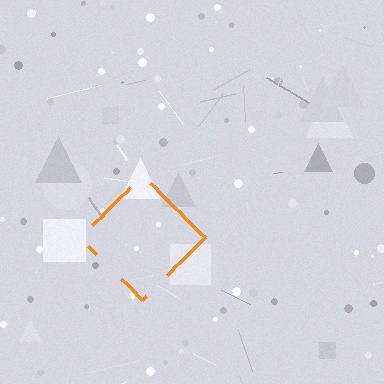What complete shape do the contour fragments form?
The contour fragments form a diamond.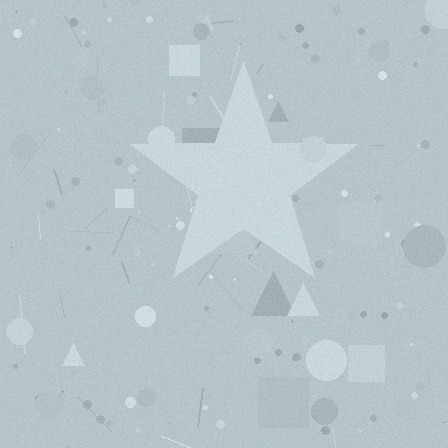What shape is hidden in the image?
A star is hidden in the image.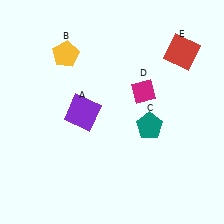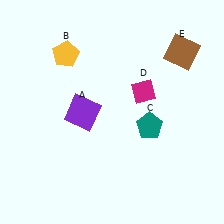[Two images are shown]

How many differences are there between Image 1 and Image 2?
There is 1 difference between the two images.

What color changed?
The square (E) changed from red in Image 1 to brown in Image 2.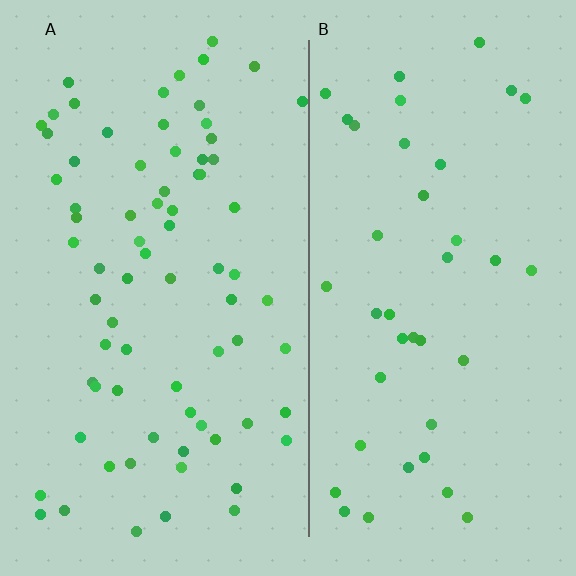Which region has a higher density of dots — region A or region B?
A (the left).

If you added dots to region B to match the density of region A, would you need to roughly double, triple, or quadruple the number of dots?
Approximately double.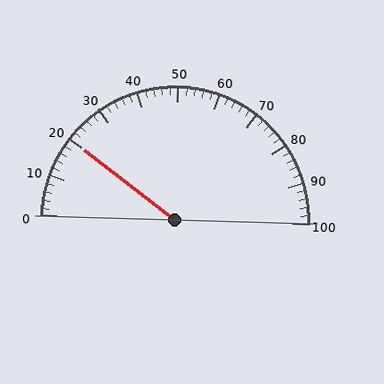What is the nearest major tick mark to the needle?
The nearest major tick mark is 20.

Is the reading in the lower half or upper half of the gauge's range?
The reading is in the lower half of the range (0 to 100).